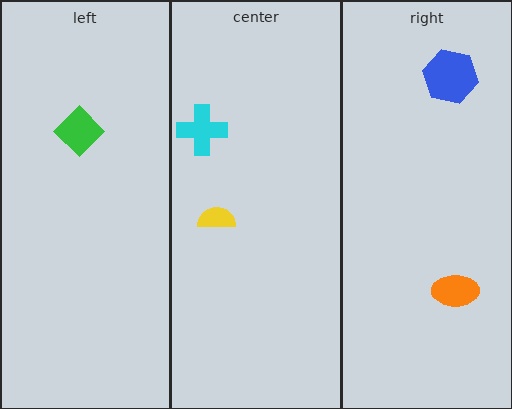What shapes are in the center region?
The yellow semicircle, the cyan cross.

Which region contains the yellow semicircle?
The center region.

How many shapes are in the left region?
1.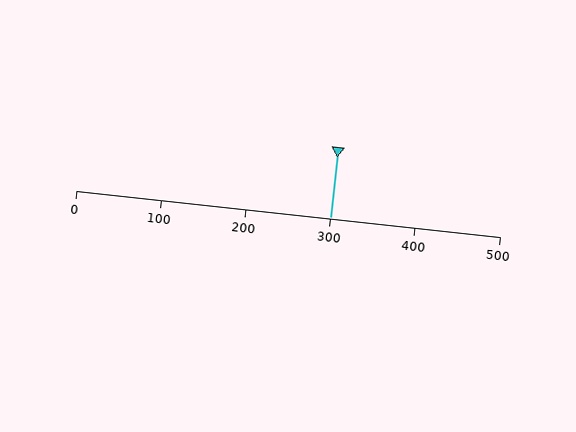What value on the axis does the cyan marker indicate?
The marker indicates approximately 300.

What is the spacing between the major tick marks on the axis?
The major ticks are spaced 100 apart.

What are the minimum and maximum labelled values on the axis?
The axis runs from 0 to 500.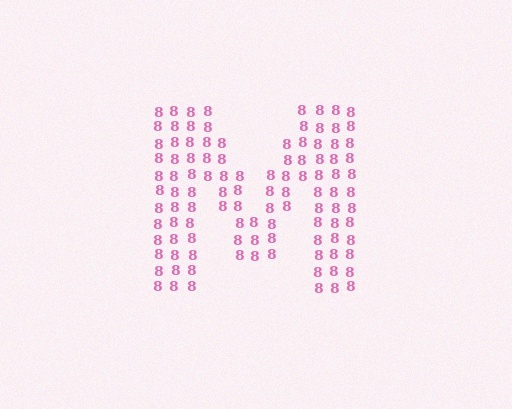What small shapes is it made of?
It is made of small digit 8's.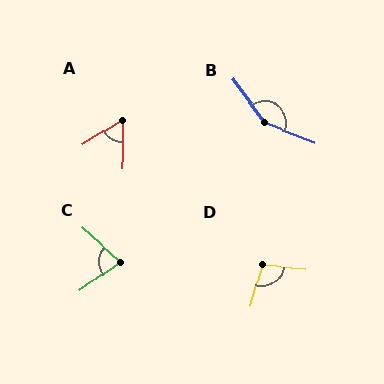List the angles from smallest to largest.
A (58°), C (77°), D (102°), B (148°).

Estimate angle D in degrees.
Approximately 102 degrees.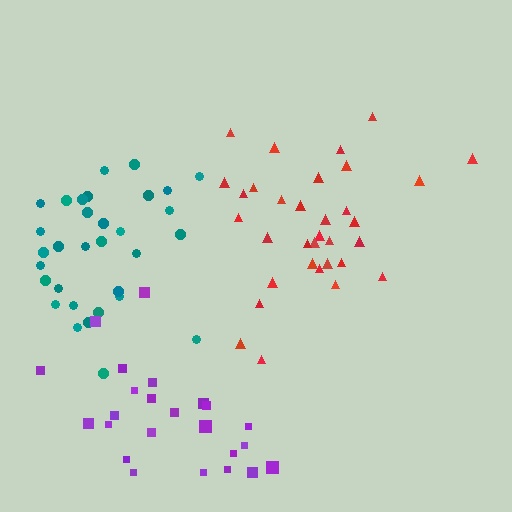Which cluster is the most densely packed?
Red.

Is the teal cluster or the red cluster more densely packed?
Red.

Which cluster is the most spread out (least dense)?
Purple.